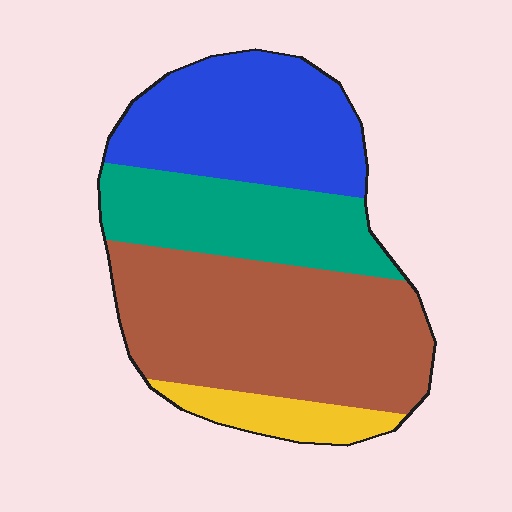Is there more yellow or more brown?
Brown.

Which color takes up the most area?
Brown, at roughly 40%.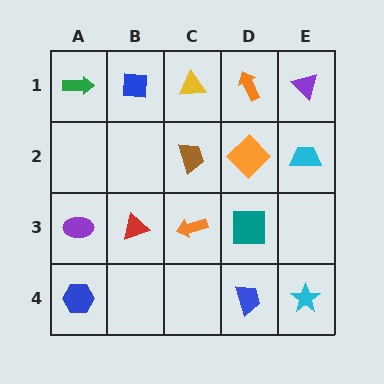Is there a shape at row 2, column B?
No, that cell is empty.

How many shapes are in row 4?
3 shapes.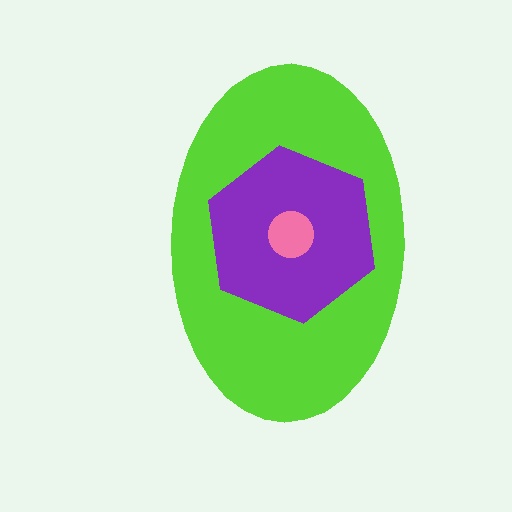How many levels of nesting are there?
3.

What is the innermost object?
The pink circle.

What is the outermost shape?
The lime ellipse.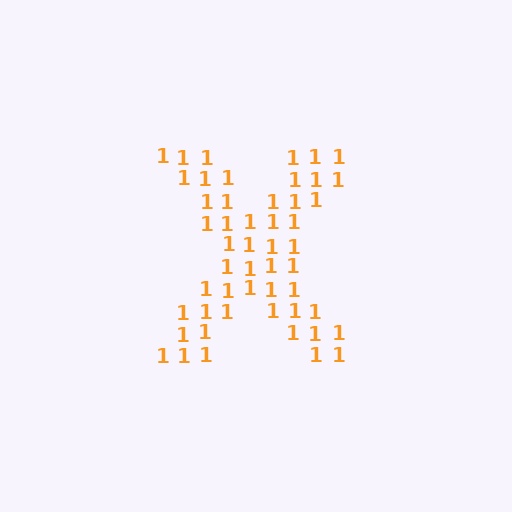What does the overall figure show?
The overall figure shows the letter X.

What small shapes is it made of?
It is made of small digit 1's.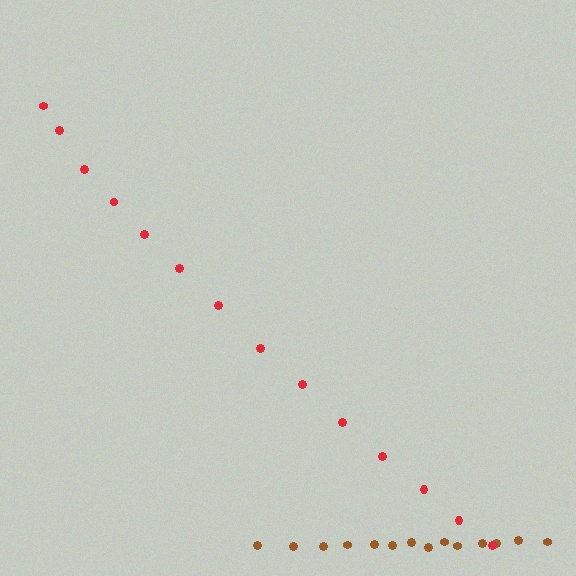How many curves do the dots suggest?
There are 2 distinct paths.